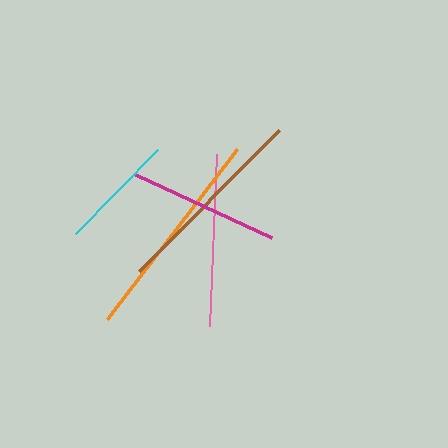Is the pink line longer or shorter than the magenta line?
The pink line is longer than the magenta line.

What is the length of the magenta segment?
The magenta segment is approximately 150 pixels long.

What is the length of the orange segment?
The orange segment is approximately 214 pixels long.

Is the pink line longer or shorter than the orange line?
The orange line is longer than the pink line.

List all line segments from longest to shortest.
From longest to shortest: orange, brown, pink, magenta, cyan.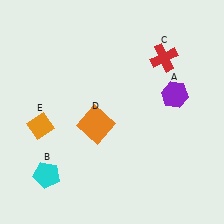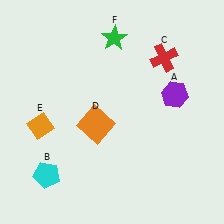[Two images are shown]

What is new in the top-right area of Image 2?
A green star (F) was added in the top-right area of Image 2.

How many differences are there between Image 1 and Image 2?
There is 1 difference between the two images.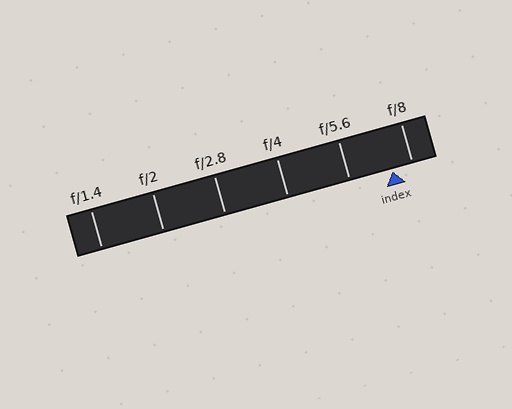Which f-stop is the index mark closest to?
The index mark is closest to f/8.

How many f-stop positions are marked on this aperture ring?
There are 6 f-stop positions marked.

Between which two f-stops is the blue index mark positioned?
The index mark is between f/5.6 and f/8.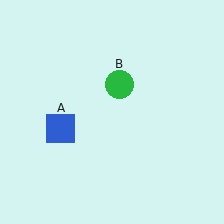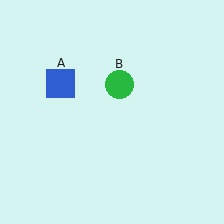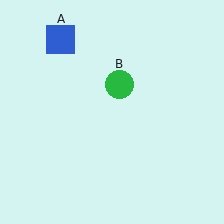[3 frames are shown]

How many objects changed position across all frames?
1 object changed position: blue square (object A).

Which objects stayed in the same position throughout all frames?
Green circle (object B) remained stationary.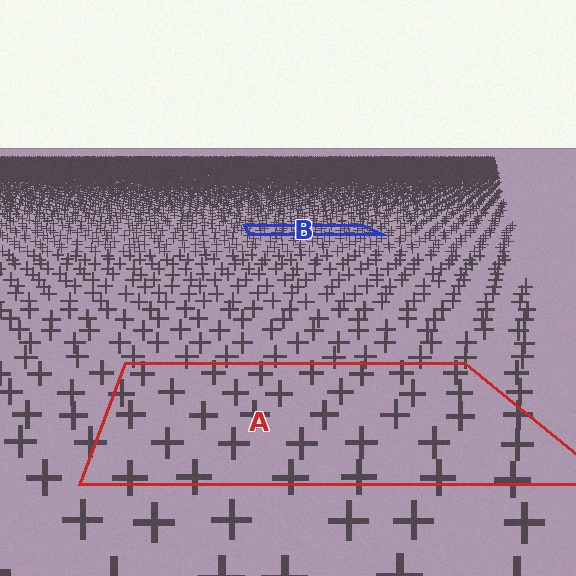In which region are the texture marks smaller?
The texture marks are smaller in region B, because it is farther away.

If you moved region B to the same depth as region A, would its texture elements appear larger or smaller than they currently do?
They would appear larger. At a closer depth, the same texture elements are projected at a bigger on-screen size.